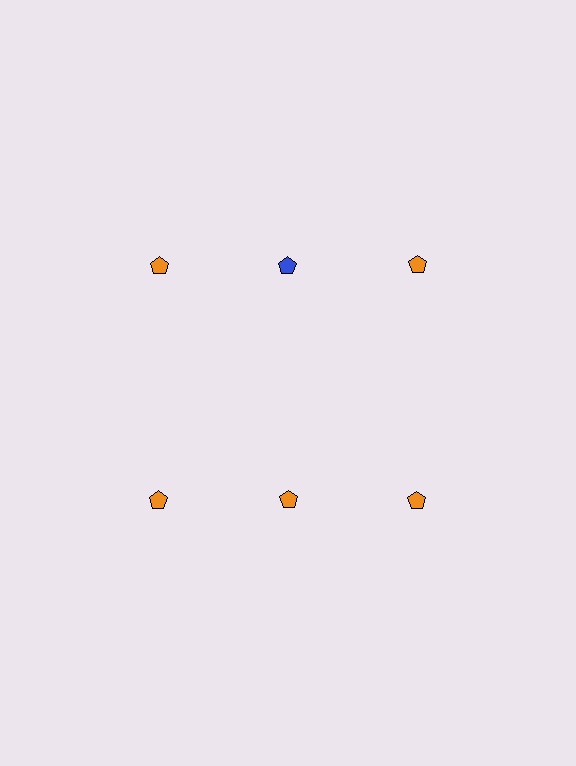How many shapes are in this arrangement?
There are 6 shapes arranged in a grid pattern.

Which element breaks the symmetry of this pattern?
The blue pentagon in the top row, second from left column breaks the symmetry. All other shapes are orange pentagons.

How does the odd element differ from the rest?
It has a different color: blue instead of orange.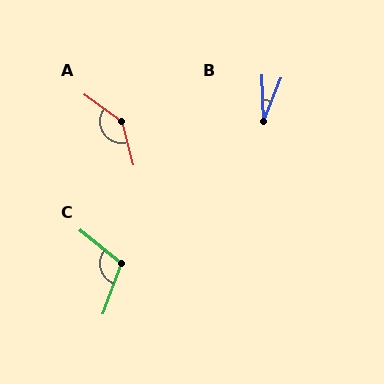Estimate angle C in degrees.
Approximately 108 degrees.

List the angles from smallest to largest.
B (23°), C (108°), A (141°).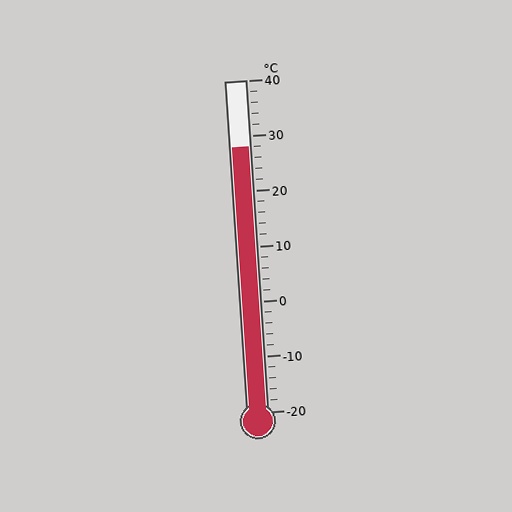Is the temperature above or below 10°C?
The temperature is above 10°C.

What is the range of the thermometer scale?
The thermometer scale ranges from -20°C to 40°C.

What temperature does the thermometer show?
The thermometer shows approximately 28°C.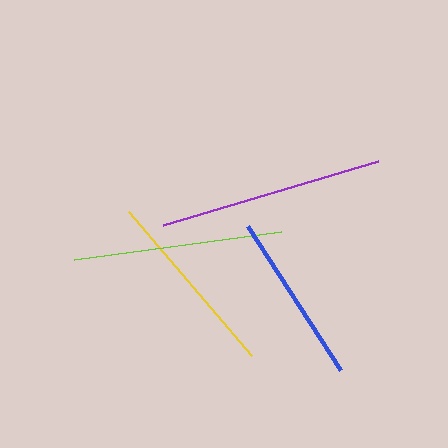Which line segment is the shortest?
The blue line is the shortest at approximately 171 pixels.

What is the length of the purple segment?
The purple segment is approximately 224 pixels long.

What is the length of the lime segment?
The lime segment is approximately 209 pixels long.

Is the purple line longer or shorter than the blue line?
The purple line is longer than the blue line.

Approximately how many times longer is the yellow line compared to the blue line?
The yellow line is approximately 1.1 times the length of the blue line.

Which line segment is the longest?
The purple line is the longest at approximately 224 pixels.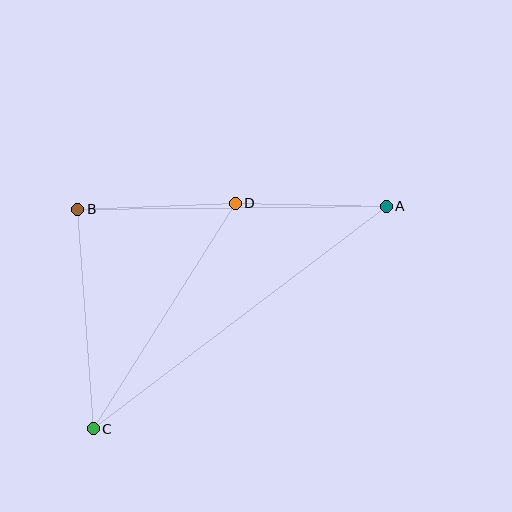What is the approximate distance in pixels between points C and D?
The distance between C and D is approximately 267 pixels.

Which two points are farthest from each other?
Points A and C are farthest from each other.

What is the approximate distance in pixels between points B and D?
The distance between B and D is approximately 158 pixels.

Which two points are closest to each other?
Points A and D are closest to each other.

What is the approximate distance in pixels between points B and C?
The distance between B and C is approximately 220 pixels.